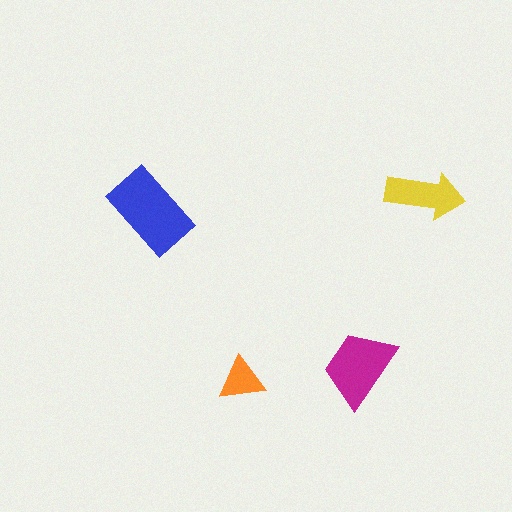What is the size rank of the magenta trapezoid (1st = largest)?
2nd.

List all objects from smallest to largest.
The orange triangle, the yellow arrow, the magenta trapezoid, the blue rectangle.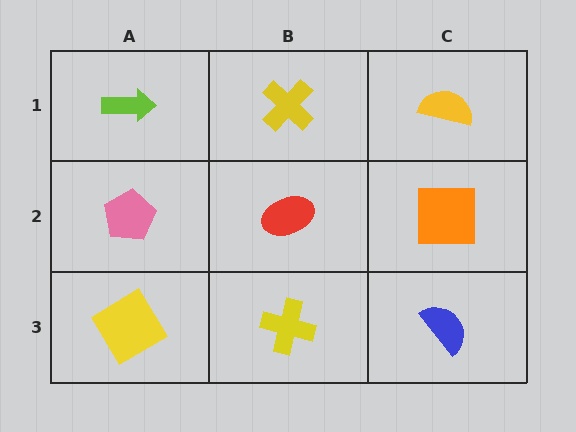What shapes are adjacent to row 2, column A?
A lime arrow (row 1, column A), a yellow diamond (row 3, column A), a red ellipse (row 2, column B).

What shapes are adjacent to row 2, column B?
A yellow cross (row 1, column B), a yellow cross (row 3, column B), a pink pentagon (row 2, column A), an orange square (row 2, column C).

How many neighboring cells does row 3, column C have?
2.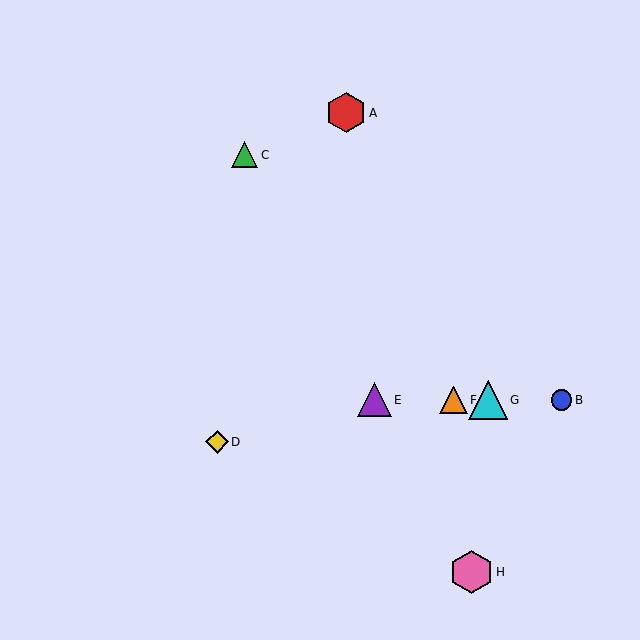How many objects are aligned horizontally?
4 objects (B, E, F, G) are aligned horizontally.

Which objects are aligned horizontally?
Objects B, E, F, G are aligned horizontally.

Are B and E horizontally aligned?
Yes, both are at y≈400.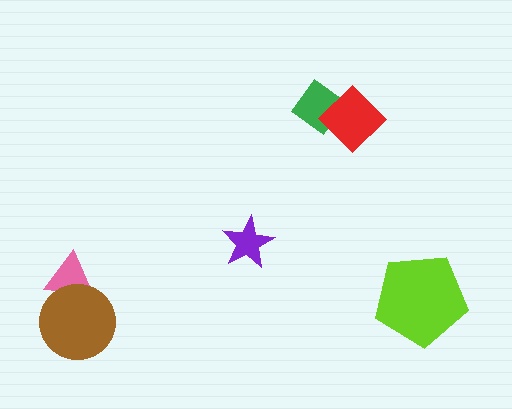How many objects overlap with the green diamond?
1 object overlaps with the green diamond.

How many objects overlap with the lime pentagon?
0 objects overlap with the lime pentagon.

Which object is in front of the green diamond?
The red diamond is in front of the green diamond.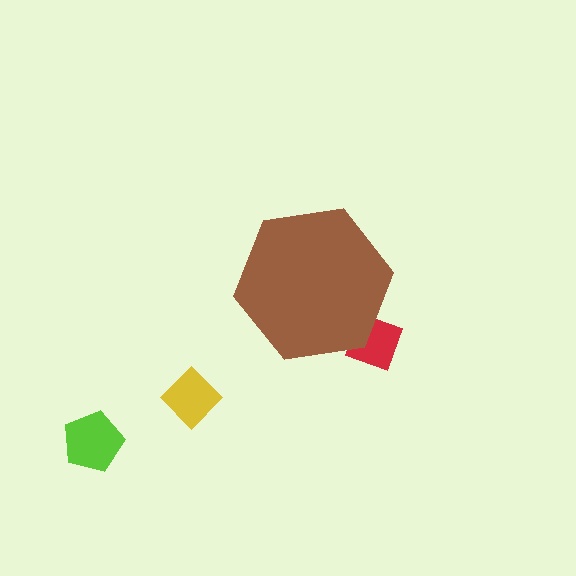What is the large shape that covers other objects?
A brown hexagon.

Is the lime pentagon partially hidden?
No, the lime pentagon is fully visible.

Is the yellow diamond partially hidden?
No, the yellow diamond is fully visible.